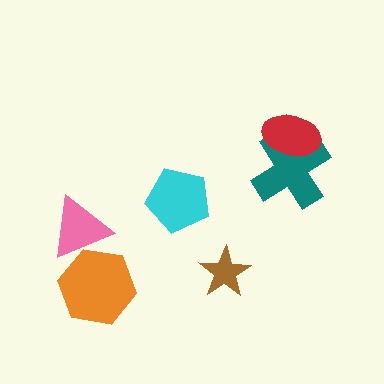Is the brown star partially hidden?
No, no other shape covers it.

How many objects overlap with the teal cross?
1 object overlaps with the teal cross.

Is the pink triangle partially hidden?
Yes, it is partially covered by another shape.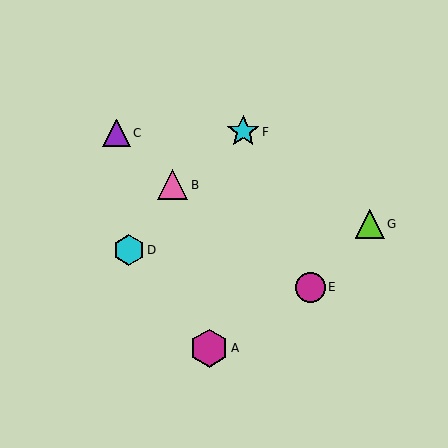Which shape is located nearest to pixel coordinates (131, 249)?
The cyan hexagon (labeled D) at (129, 250) is nearest to that location.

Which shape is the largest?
The magenta hexagon (labeled A) is the largest.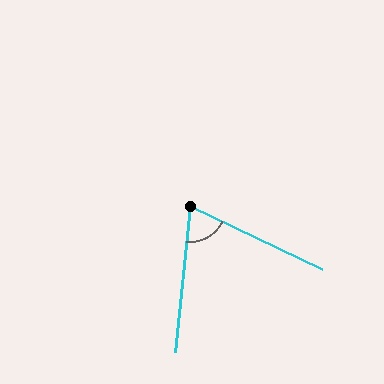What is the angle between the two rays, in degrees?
Approximately 70 degrees.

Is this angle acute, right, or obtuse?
It is acute.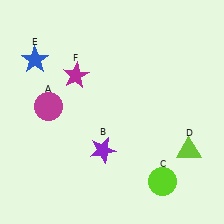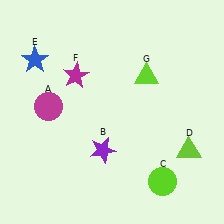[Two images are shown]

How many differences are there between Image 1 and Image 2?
There is 1 difference between the two images.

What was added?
A lime triangle (G) was added in Image 2.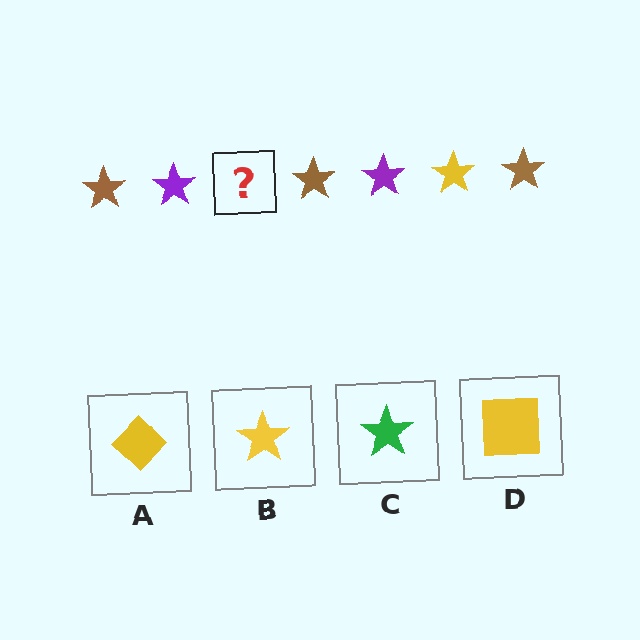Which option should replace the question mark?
Option B.